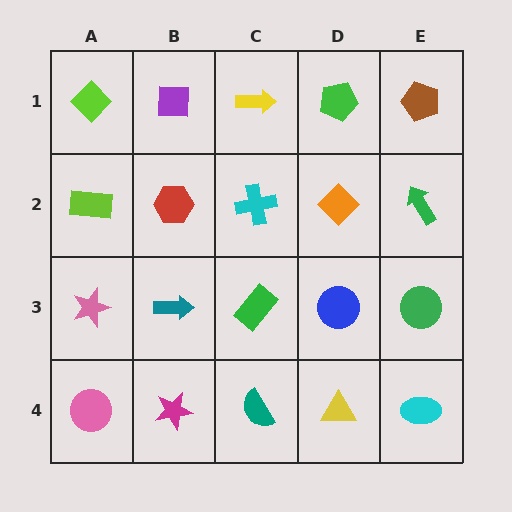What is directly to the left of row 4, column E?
A yellow triangle.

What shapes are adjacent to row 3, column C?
A cyan cross (row 2, column C), a teal semicircle (row 4, column C), a teal arrow (row 3, column B), a blue circle (row 3, column D).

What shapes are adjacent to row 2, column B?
A purple square (row 1, column B), a teal arrow (row 3, column B), a lime rectangle (row 2, column A), a cyan cross (row 2, column C).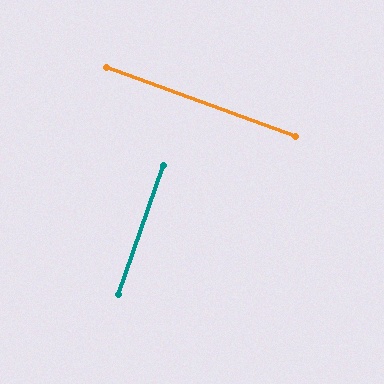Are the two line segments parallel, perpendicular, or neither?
Perpendicular — they meet at approximately 89°.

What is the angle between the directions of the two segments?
Approximately 89 degrees.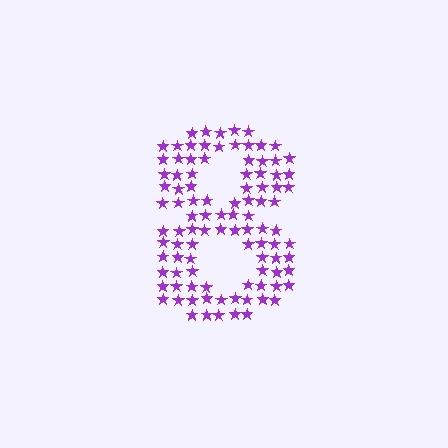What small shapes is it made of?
It is made of small stars.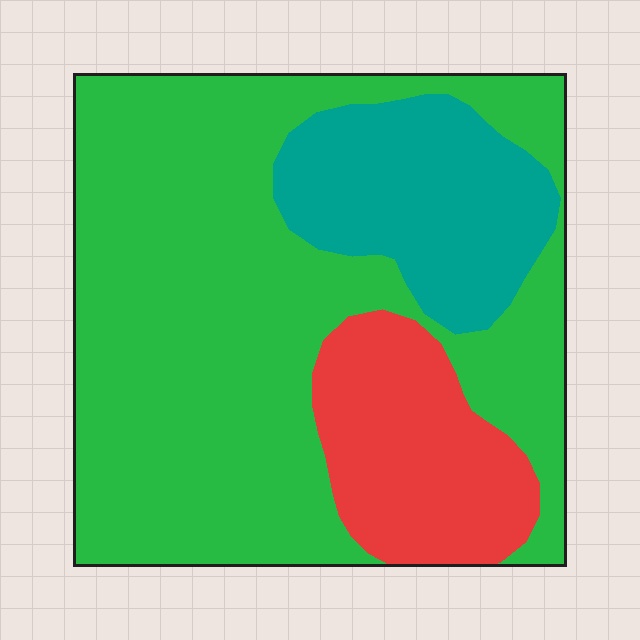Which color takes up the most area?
Green, at roughly 65%.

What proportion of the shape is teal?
Teal covers about 20% of the shape.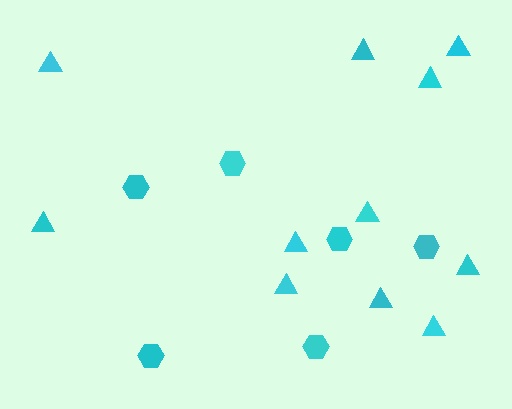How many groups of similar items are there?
There are 2 groups: one group of triangles (11) and one group of hexagons (6).